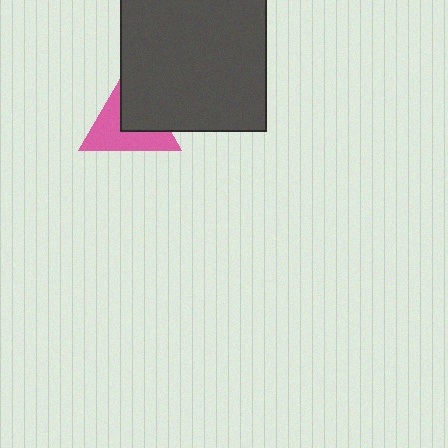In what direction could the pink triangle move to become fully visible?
The pink triangle could move toward the lower-left. That would shift it out from behind the dark gray rectangle entirely.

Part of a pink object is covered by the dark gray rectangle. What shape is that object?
It is a triangle.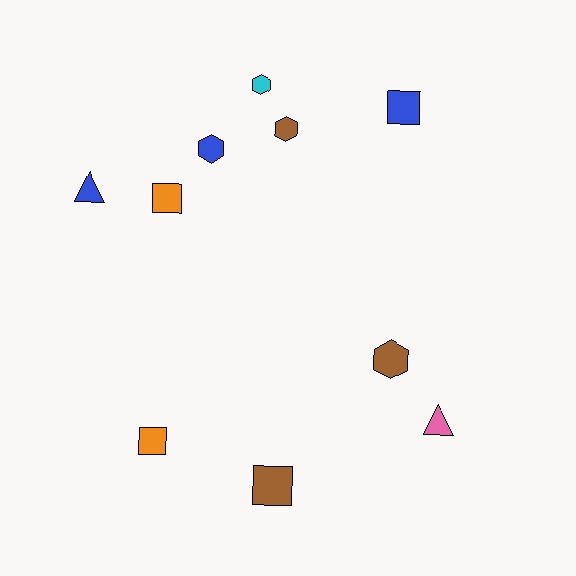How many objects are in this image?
There are 10 objects.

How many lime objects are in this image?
There are no lime objects.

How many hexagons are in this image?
There are 4 hexagons.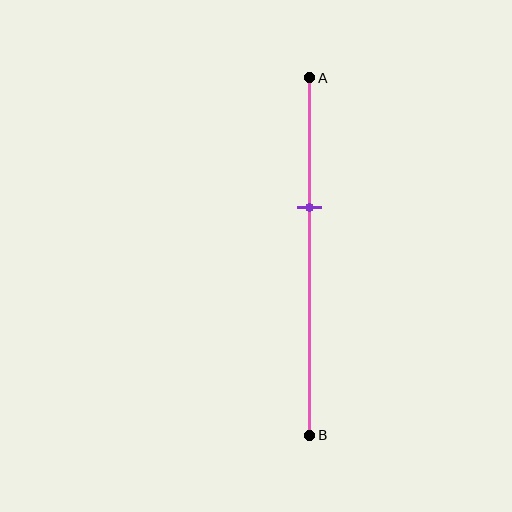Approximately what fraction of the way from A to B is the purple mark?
The purple mark is approximately 35% of the way from A to B.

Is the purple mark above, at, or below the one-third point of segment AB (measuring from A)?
The purple mark is below the one-third point of segment AB.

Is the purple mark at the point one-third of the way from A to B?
No, the mark is at about 35% from A, not at the 33% one-third point.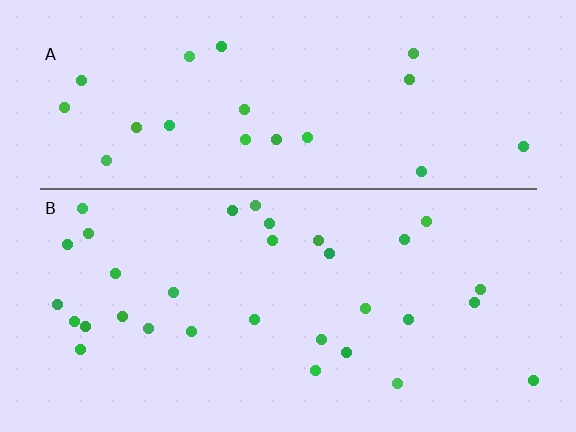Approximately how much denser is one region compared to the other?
Approximately 1.4× — region B over region A.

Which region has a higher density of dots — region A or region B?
B (the bottom).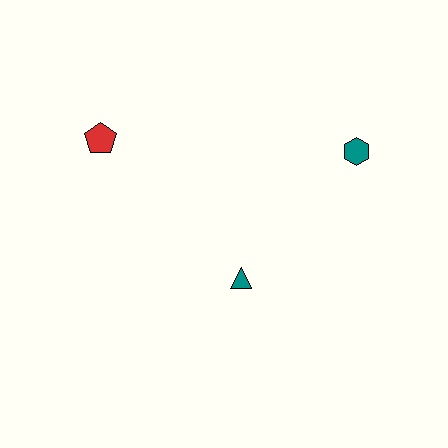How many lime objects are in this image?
There are no lime objects.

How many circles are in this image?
There are no circles.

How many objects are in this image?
There are 3 objects.